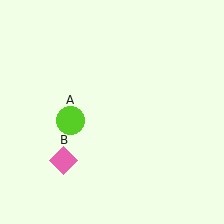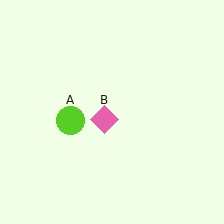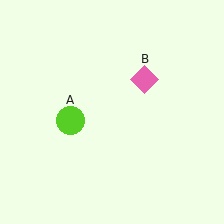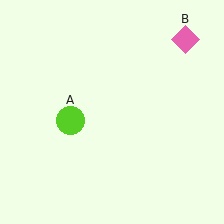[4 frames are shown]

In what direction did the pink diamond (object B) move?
The pink diamond (object B) moved up and to the right.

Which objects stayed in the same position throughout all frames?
Lime circle (object A) remained stationary.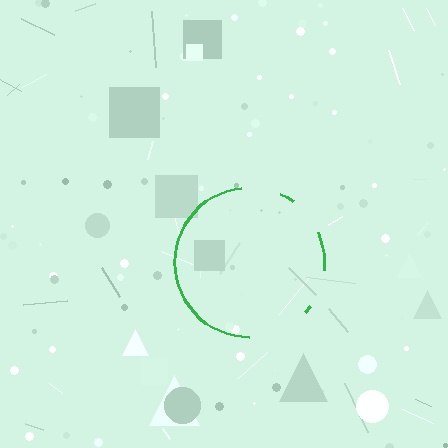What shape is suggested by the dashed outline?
The dashed outline suggests a circle.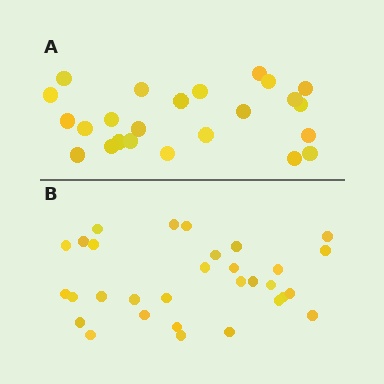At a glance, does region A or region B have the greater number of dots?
Region B (the bottom region) has more dots.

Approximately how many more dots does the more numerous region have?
Region B has roughly 8 or so more dots than region A.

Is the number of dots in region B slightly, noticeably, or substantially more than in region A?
Region B has noticeably more, but not dramatically so. The ratio is roughly 1.3 to 1.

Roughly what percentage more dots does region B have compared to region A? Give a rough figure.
About 30% more.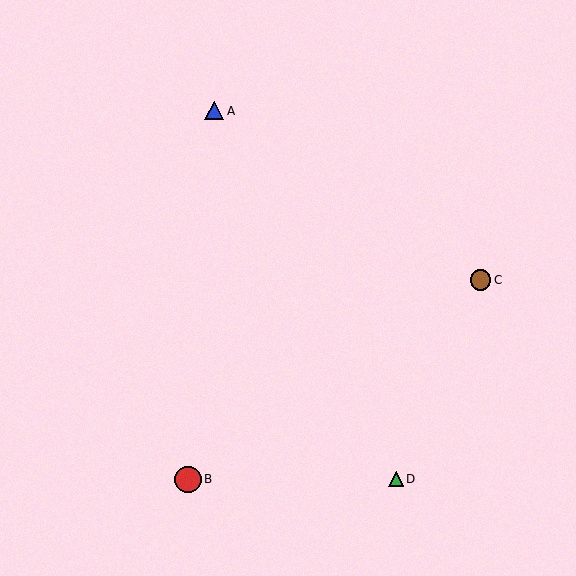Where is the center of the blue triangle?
The center of the blue triangle is at (214, 111).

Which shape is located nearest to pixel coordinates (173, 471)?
The red circle (labeled B) at (188, 479) is nearest to that location.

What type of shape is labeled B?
Shape B is a red circle.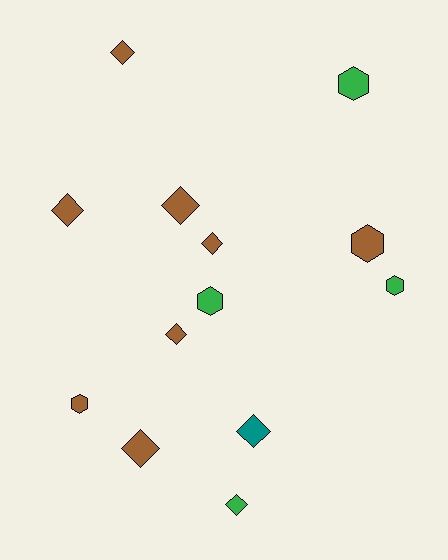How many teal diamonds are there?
There is 1 teal diamond.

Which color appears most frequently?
Brown, with 8 objects.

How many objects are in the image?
There are 13 objects.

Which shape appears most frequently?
Diamond, with 8 objects.